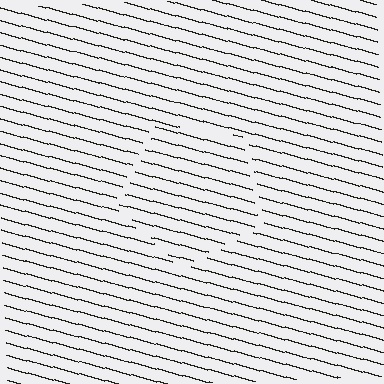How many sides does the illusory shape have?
5 sides — the line-ends trace a pentagon.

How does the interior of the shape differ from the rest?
The interior of the shape contains the same grating, shifted by half a period — the contour is defined by the phase discontinuity where line-ends from the inner and outer gratings abut.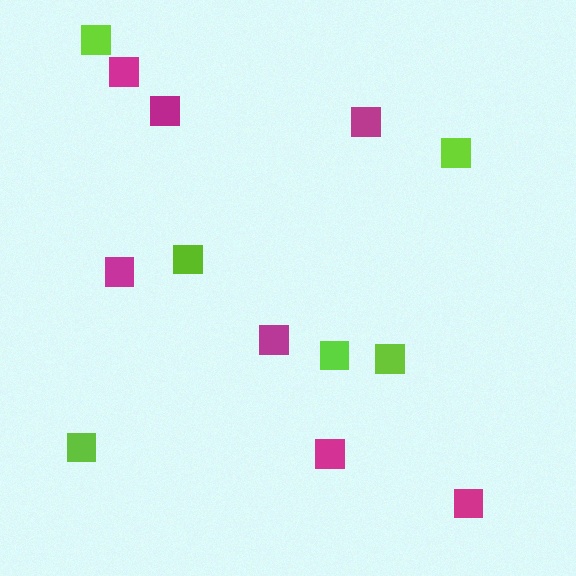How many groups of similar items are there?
There are 2 groups: one group of lime squares (6) and one group of magenta squares (7).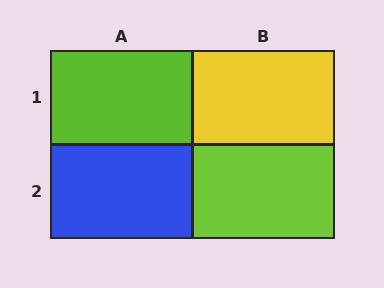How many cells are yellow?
1 cell is yellow.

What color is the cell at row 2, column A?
Blue.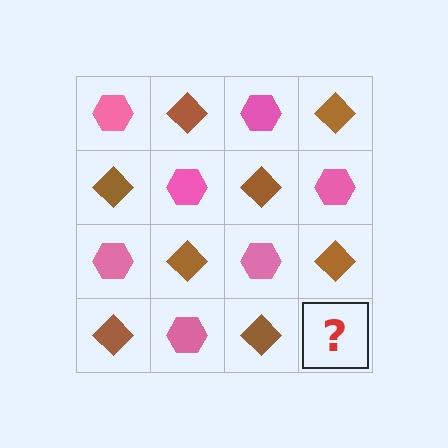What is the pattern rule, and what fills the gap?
The rule is that it alternates pink hexagon and brown diamond in a checkerboard pattern. The gap should be filled with a pink hexagon.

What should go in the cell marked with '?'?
The missing cell should contain a pink hexagon.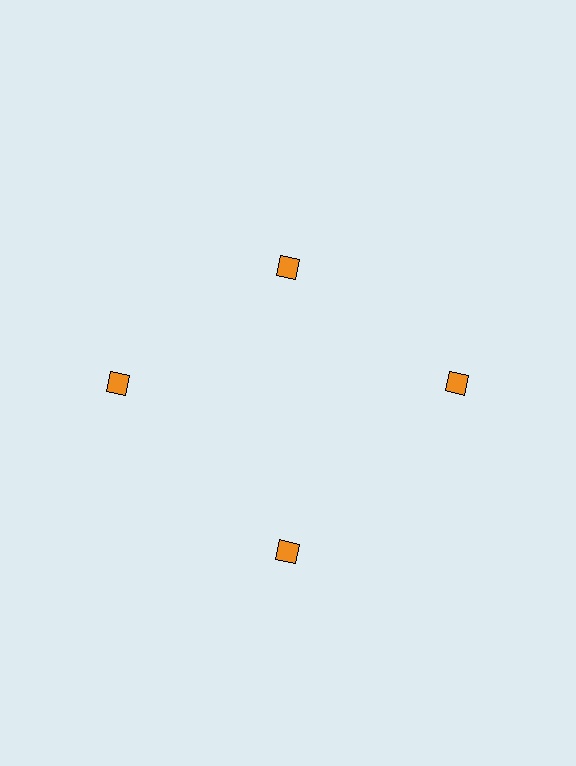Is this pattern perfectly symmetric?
No. The 4 orange diamonds are arranged in a ring, but one element near the 12 o'clock position is pulled inward toward the center, breaking the 4-fold rotational symmetry.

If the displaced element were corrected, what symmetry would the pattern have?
It would have 4-fold rotational symmetry — the pattern would map onto itself every 90 degrees.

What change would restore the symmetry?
The symmetry would be restored by moving it outward, back onto the ring so that all 4 diamonds sit at equal angles and equal distance from the center.